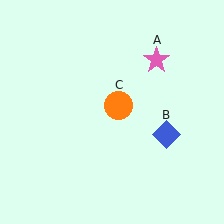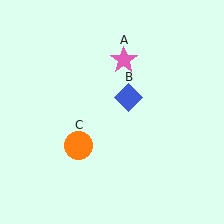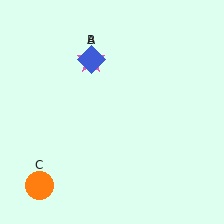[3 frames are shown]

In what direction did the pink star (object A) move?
The pink star (object A) moved left.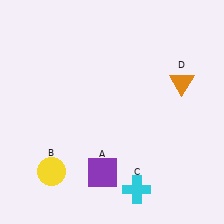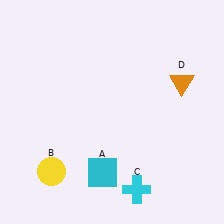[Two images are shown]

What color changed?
The square (A) changed from purple in Image 1 to cyan in Image 2.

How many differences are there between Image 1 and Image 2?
There is 1 difference between the two images.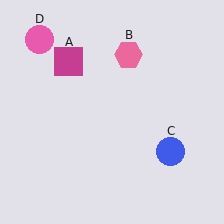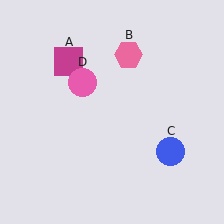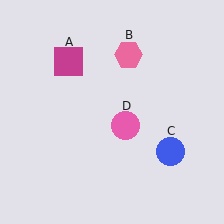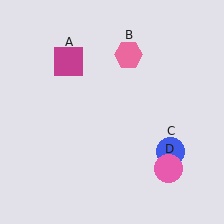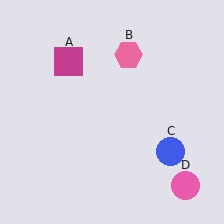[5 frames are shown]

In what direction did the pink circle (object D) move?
The pink circle (object D) moved down and to the right.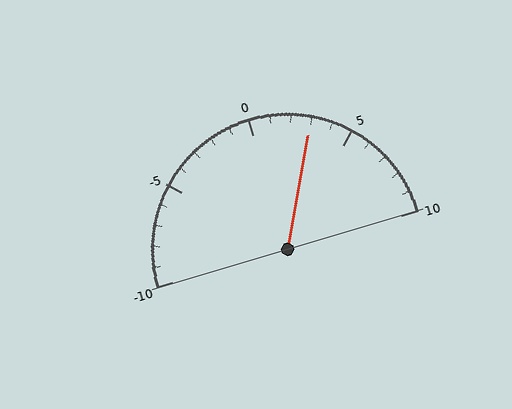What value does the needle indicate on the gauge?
The needle indicates approximately 3.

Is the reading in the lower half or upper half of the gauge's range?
The reading is in the upper half of the range (-10 to 10).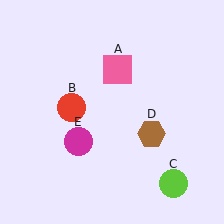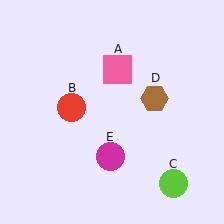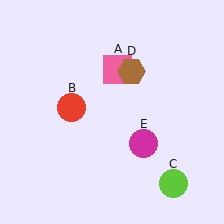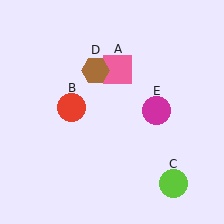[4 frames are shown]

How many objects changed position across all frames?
2 objects changed position: brown hexagon (object D), magenta circle (object E).